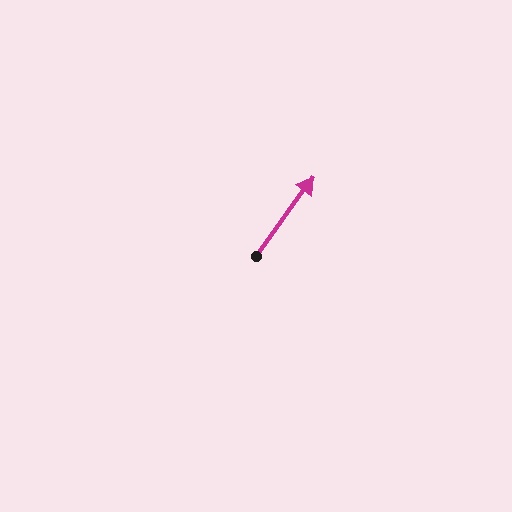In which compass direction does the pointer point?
Northeast.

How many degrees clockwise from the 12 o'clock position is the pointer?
Approximately 36 degrees.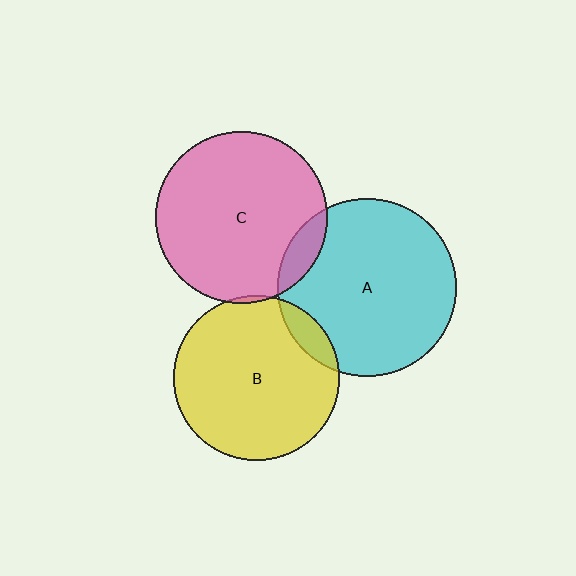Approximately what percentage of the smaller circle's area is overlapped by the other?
Approximately 10%.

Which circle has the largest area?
Circle A (cyan).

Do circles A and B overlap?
Yes.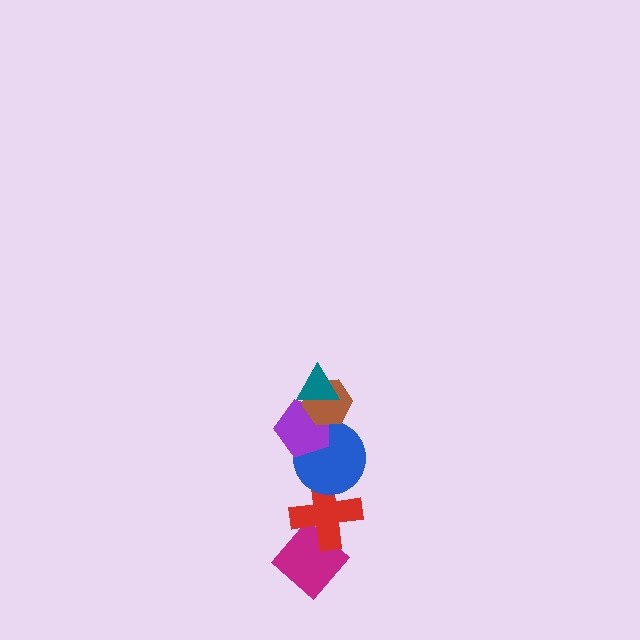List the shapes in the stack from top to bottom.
From top to bottom: the teal triangle, the brown hexagon, the purple pentagon, the blue circle, the red cross, the magenta diamond.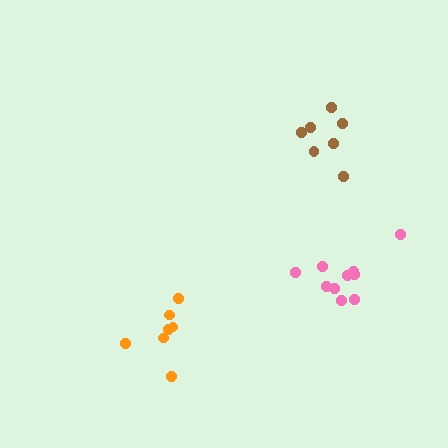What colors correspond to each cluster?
The clusters are colored: orange, brown, pink.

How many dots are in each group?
Group 1: 7 dots, Group 2: 7 dots, Group 3: 10 dots (24 total).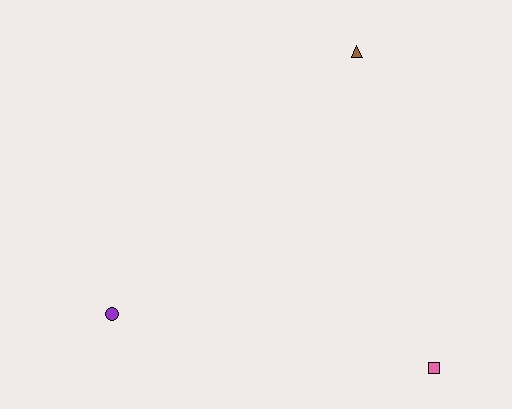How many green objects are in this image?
There are no green objects.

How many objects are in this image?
There are 3 objects.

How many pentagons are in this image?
There are no pentagons.